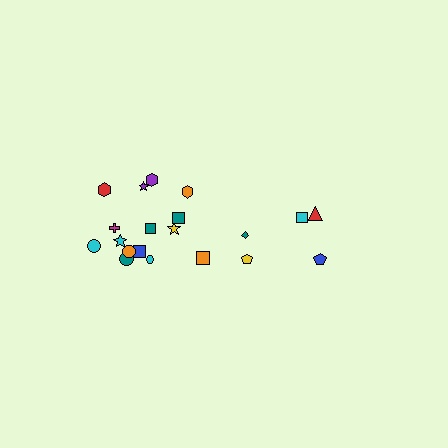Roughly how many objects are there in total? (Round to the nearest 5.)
Roughly 20 objects in total.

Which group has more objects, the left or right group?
The left group.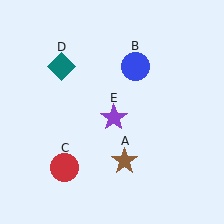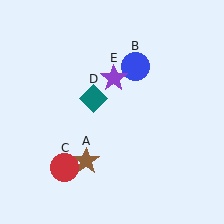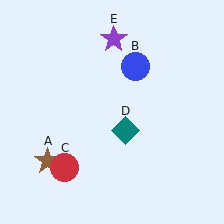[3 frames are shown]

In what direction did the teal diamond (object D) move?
The teal diamond (object D) moved down and to the right.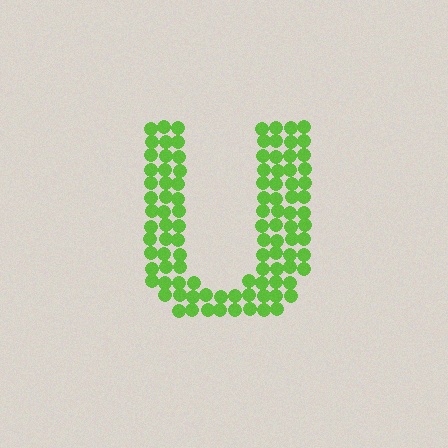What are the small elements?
The small elements are circles.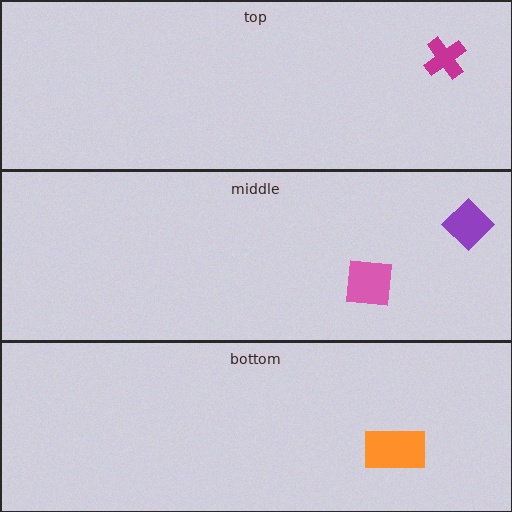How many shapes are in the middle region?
2.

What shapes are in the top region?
The magenta cross.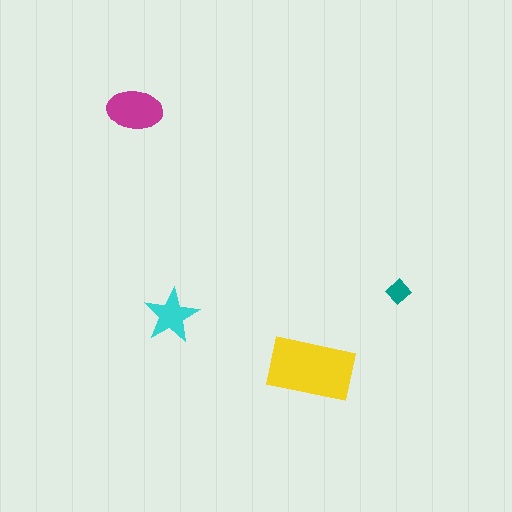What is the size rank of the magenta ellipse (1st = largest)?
2nd.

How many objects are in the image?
There are 4 objects in the image.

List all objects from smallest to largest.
The teal diamond, the cyan star, the magenta ellipse, the yellow rectangle.